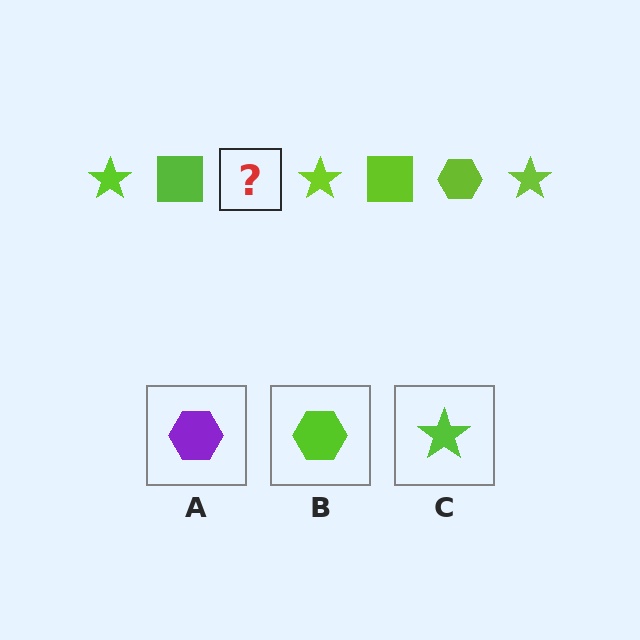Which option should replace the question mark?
Option B.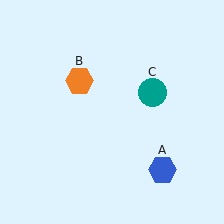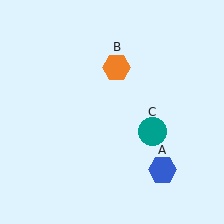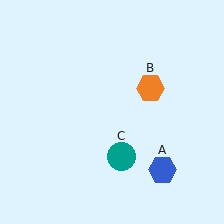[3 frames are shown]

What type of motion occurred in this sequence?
The orange hexagon (object B), teal circle (object C) rotated clockwise around the center of the scene.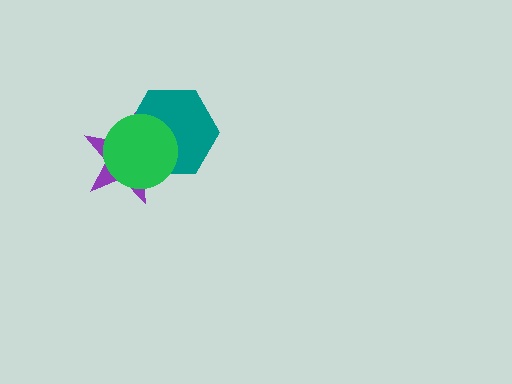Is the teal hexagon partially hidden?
Yes, it is partially covered by another shape.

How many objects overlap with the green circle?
2 objects overlap with the green circle.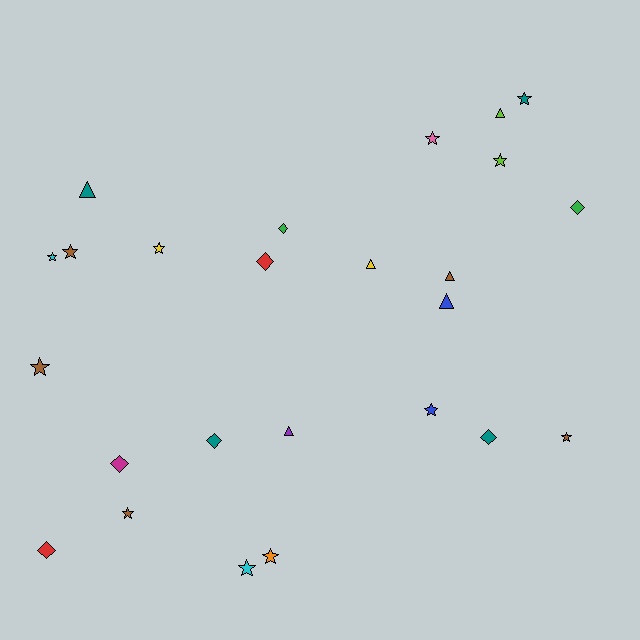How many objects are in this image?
There are 25 objects.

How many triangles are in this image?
There are 6 triangles.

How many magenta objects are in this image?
There is 1 magenta object.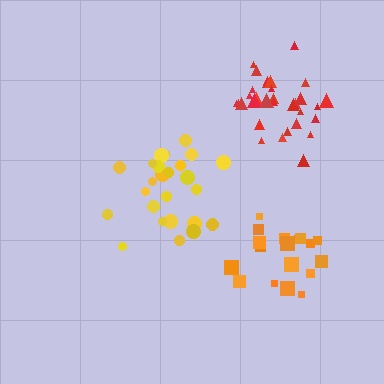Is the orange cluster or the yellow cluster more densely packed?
Yellow.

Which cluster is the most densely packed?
Red.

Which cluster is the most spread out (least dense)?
Orange.